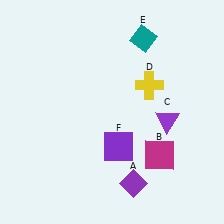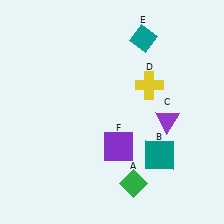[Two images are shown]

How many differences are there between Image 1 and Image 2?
There are 2 differences between the two images.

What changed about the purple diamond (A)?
In Image 1, A is purple. In Image 2, it changed to green.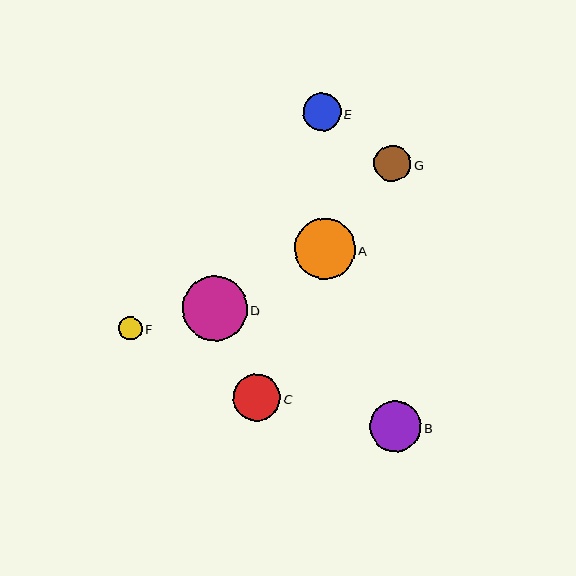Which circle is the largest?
Circle D is the largest with a size of approximately 65 pixels.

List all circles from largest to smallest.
From largest to smallest: D, A, B, C, E, G, F.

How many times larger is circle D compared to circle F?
Circle D is approximately 2.8 times the size of circle F.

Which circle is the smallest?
Circle F is the smallest with a size of approximately 23 pixels.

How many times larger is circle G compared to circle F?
Circle G is approximately 1.6 times the size of circle F.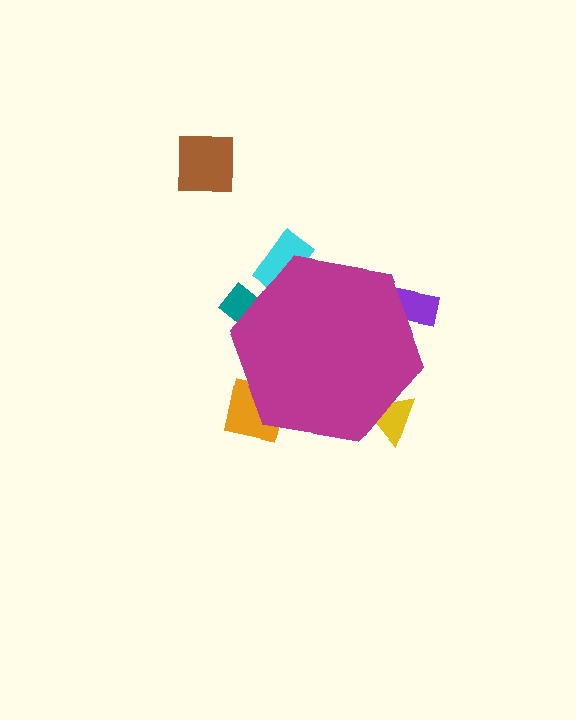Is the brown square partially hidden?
No, the brown square is fully visible.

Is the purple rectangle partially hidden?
Yes, the purple rectangle is partially hidden behind the magenta hexagon.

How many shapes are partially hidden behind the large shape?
5 shapes are partially hidden.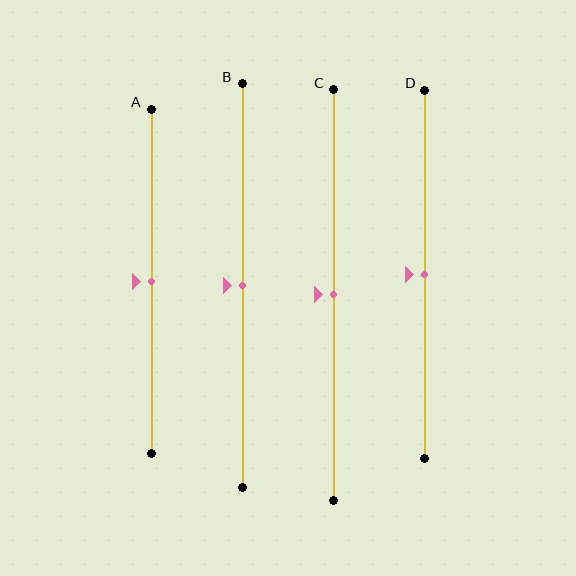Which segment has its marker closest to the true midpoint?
Segment A has its marker closest to the true midpoint.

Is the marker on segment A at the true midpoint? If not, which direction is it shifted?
Yes, the marker on segment A is at the true midpoint.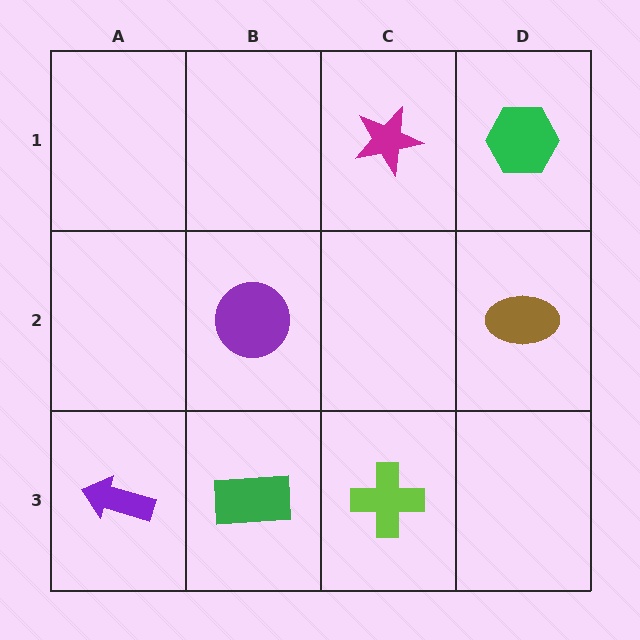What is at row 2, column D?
A brown ellipse.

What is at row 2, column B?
A purple circle.